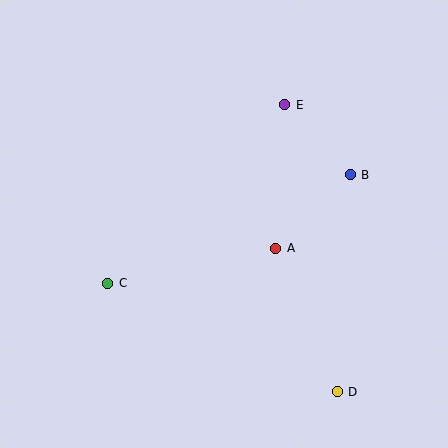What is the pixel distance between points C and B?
The distance between C and B is 266 pixels.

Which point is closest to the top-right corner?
Point E is closest to the top-right corner.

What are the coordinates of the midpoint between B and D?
The midpoint between B and D is at (344, 283).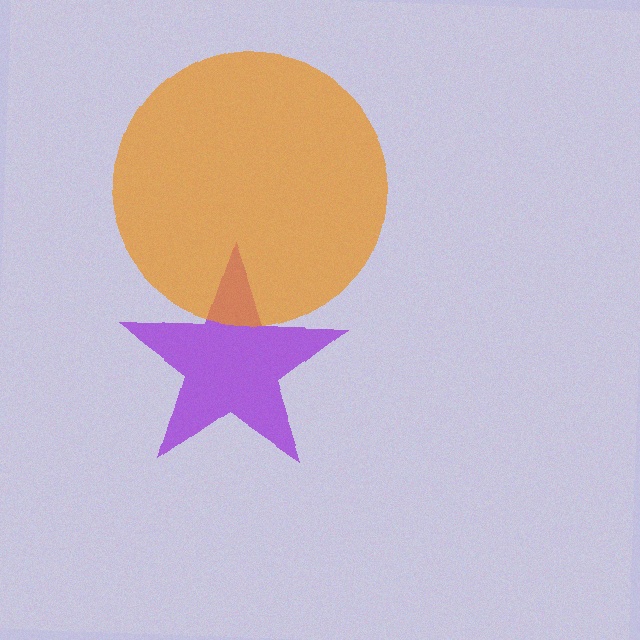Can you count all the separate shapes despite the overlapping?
Yes, there are 2 separate shapes.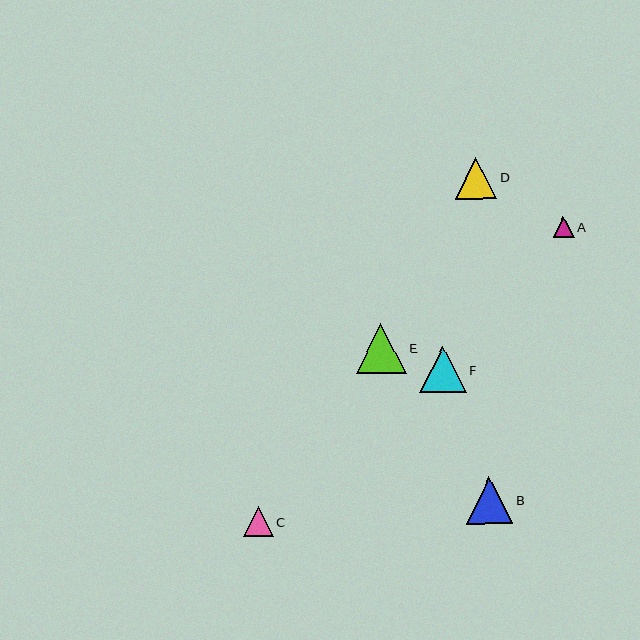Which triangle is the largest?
Triangle E is the largest with a size of approximately 50 pixels.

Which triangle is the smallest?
Triangle A is the smallest with a size of approximately 21 pixels.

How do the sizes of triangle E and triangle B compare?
Triangle E and triangle B are approximately the same size.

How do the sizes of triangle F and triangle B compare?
Triangle F and triangle B are approximately the same size.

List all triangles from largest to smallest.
From largest to smallest: E, F, B, D, C, A.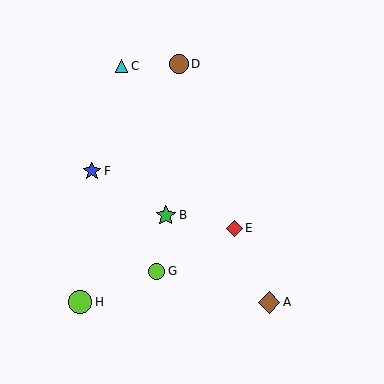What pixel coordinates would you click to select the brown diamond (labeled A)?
Click at (269, 302) to select the brown diamond A.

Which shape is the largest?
The lime circle (labeled H) is the largest.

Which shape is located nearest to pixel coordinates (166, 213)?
The green star (labeled B) at (166, 216) is nearest to that location.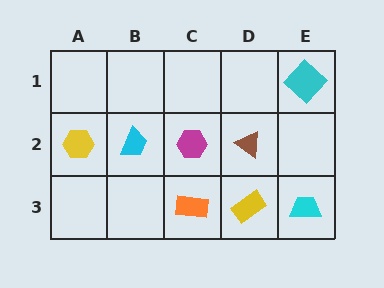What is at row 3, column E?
A cyan trapezoid.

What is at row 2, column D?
A brown triangle.